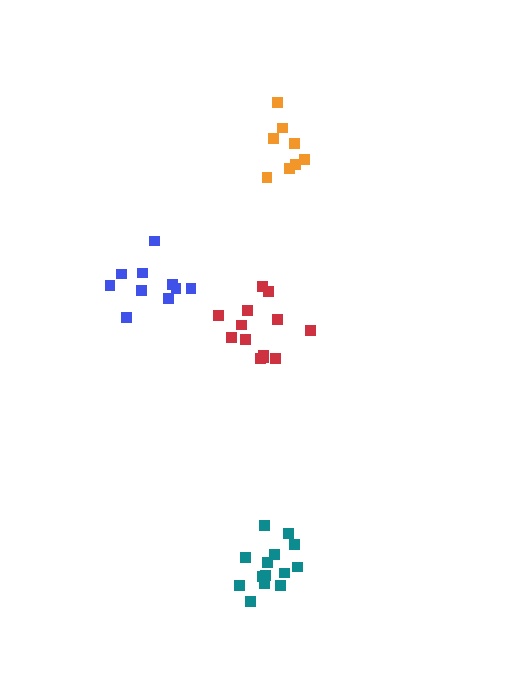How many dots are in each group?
Group 1: 13 dots, Group 2: 10 dots, Group 3: 8 dots, Group 4: 14 dots (45 total).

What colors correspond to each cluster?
The clusters are colored: red, blue, orange, teal.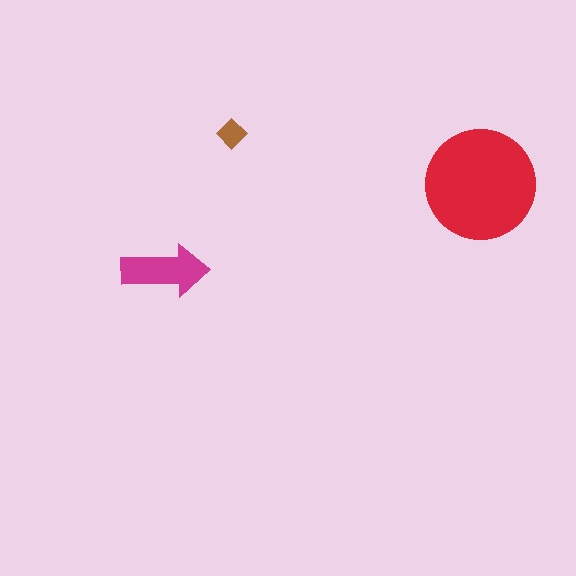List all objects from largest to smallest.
The red circle, the magenta arrow, the brown diamond.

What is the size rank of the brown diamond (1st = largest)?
3rd.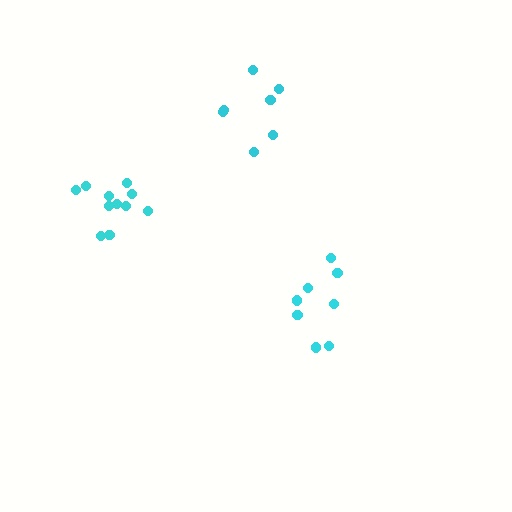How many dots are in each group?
Group 1: 8 dots, Group 2: 11 dots, Group 3: 7 dots (26 total).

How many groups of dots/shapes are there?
There are 3 groups.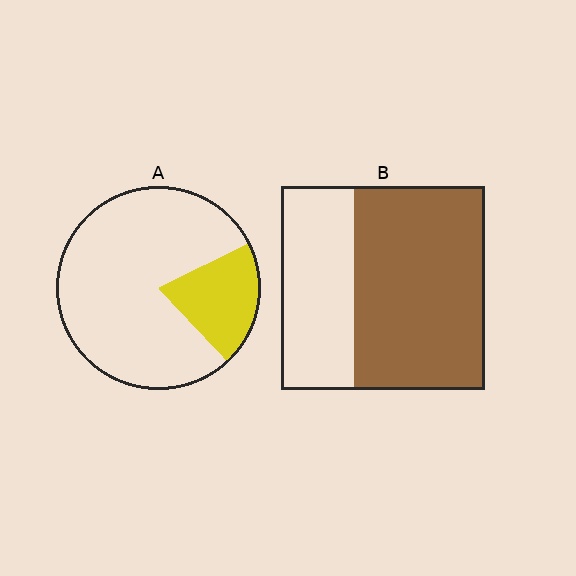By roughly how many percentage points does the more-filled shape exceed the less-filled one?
By roughly 45 percentage points (B over A).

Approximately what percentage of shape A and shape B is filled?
A is approximately 20% and B is approximately 65%.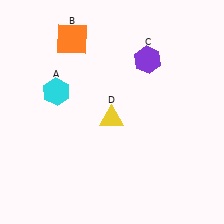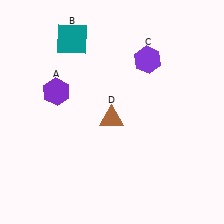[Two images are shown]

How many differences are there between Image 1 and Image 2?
There are 3 differences between the two images.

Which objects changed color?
A changed from cyan to purple. B changed from orange to teal. D changed from yellow to brown.